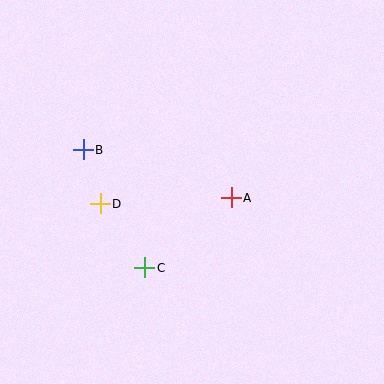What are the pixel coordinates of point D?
Point D is at (100, 204).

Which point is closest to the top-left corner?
Point B is closest to the top-left corner.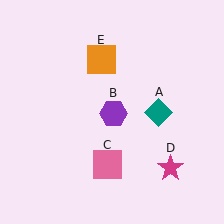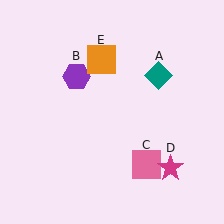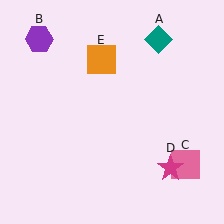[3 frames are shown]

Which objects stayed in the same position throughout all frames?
Magenta star (object D) and orange square (object E) remained stationary.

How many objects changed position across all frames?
3 objects changed position: teal diamond (object A), purple hexagon (object B), pink square (object C).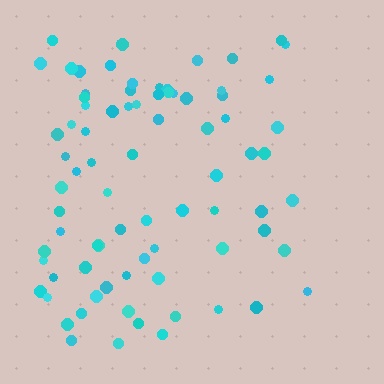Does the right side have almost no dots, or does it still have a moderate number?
Still a moderate number, just noticeably fewer than the left.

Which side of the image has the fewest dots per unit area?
The right.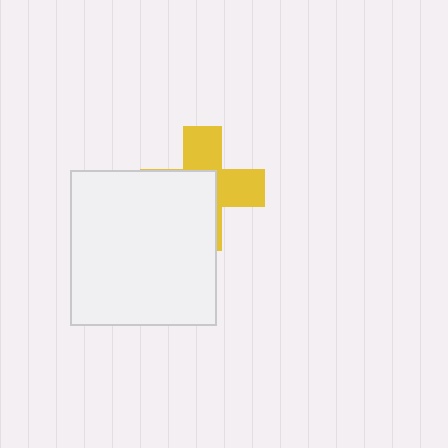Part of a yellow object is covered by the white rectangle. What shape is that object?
It is a cross.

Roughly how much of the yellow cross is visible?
About half of it is visible (roughly 45%).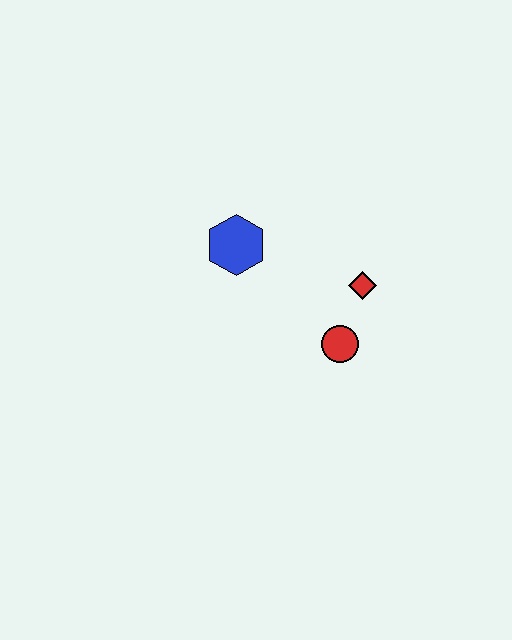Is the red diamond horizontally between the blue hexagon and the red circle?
No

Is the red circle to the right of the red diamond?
No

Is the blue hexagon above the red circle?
Yes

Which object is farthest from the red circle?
The blue hexagon is farthest from the red circle.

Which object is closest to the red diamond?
The red circle is closest to the red diamond.